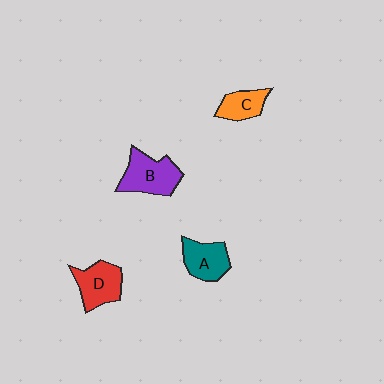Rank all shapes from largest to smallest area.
From largest to smallest: B (purple), D (red), A (teal), C (orange).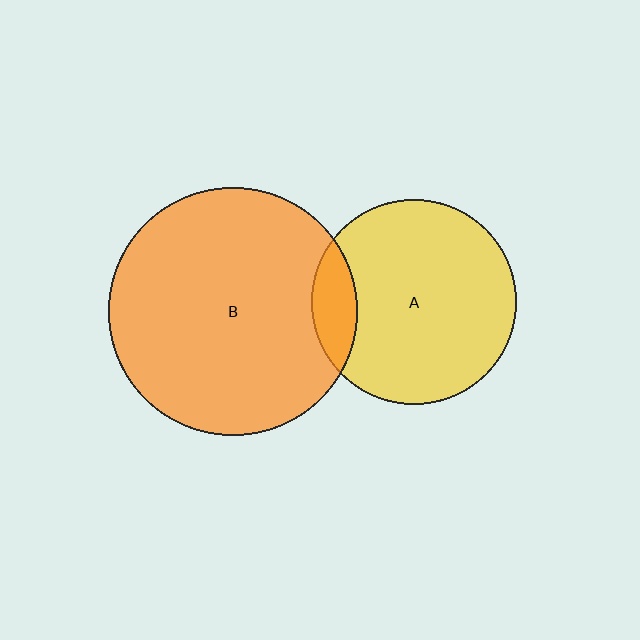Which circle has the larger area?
Circle B (orange).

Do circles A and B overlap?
Yes.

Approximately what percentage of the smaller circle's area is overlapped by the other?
Approximately 15%.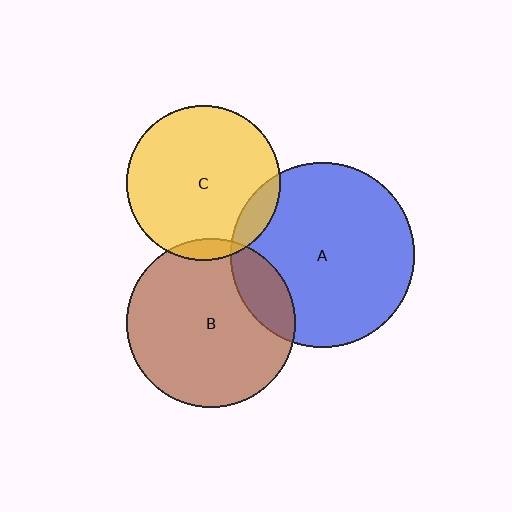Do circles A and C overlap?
Yes.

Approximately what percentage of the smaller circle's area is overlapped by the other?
Approximately 10%.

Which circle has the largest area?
Circle A (blue).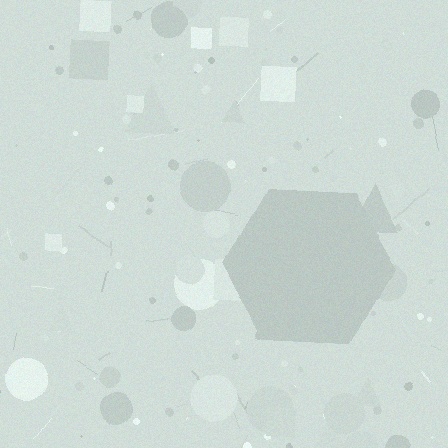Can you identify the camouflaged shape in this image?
The camouflaged shape is a hexagon.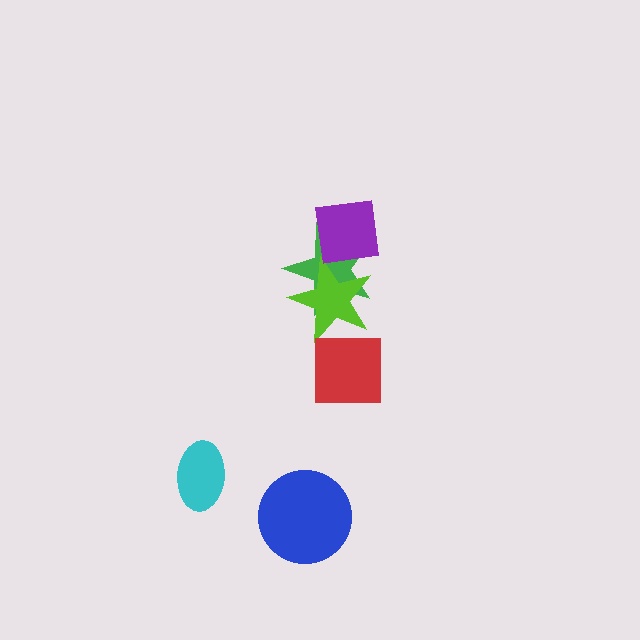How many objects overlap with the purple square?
2 objects overlap with the purple square.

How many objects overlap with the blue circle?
0 objects overlap with the blue circle.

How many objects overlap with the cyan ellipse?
0 objects overlap with the cyan ellipse.